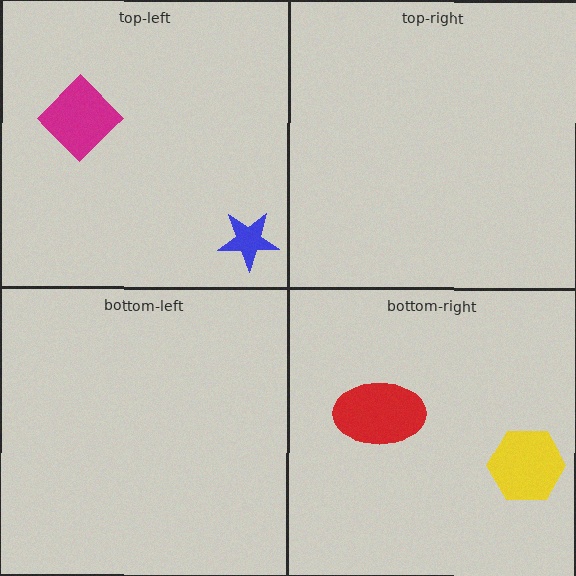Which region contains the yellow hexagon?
The bottom-right region.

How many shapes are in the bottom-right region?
2.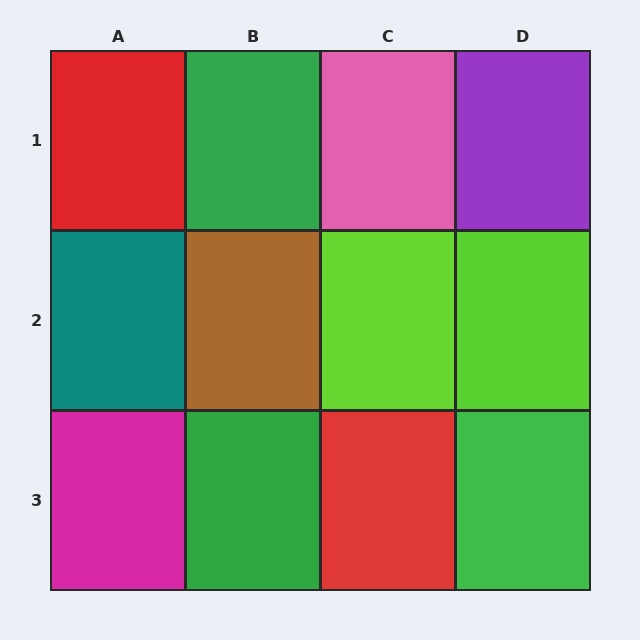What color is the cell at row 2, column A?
Teal.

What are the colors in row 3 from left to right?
Magenta, green, red, green.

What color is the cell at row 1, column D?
Purple.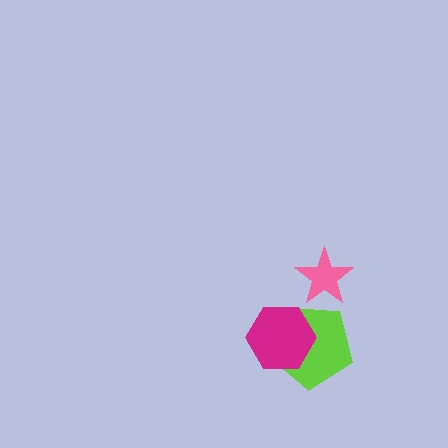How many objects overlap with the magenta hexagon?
1 object overlaps with the magenta hexagon.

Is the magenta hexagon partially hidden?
No, no other shape covers it.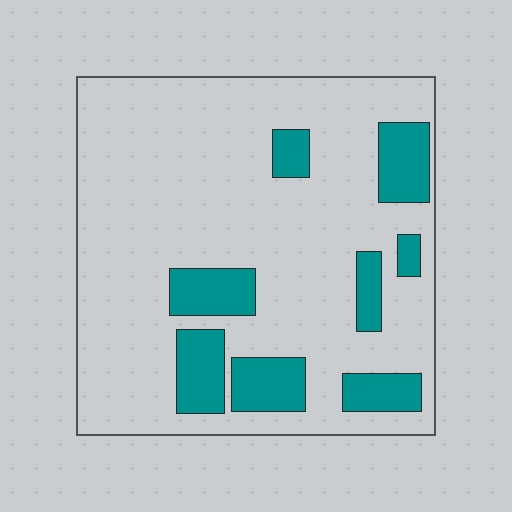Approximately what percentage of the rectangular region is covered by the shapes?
Approximately 20%.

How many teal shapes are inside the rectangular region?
8.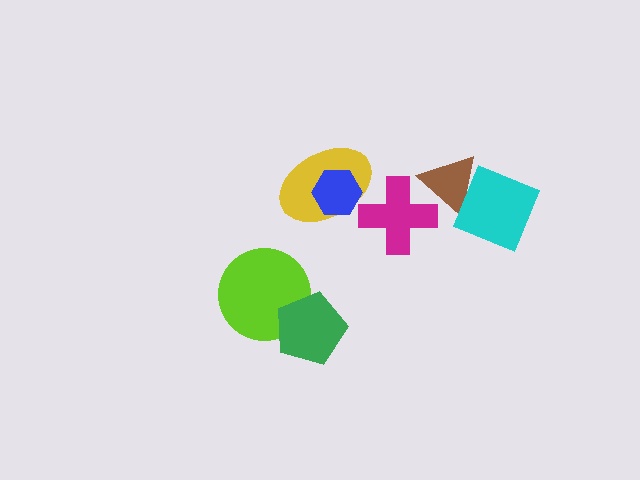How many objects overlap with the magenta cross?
2 objects overlap with the magenta cross.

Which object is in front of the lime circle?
The green pentagon is in front of the lime circle.